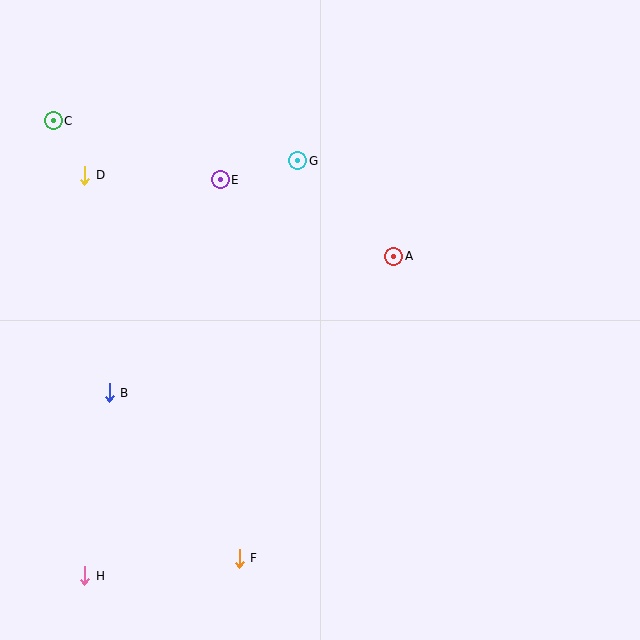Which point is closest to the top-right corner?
Point A is closest to the top-right corner.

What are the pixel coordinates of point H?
Point H is at (85, 576).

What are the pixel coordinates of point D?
Point D is at (85, 175).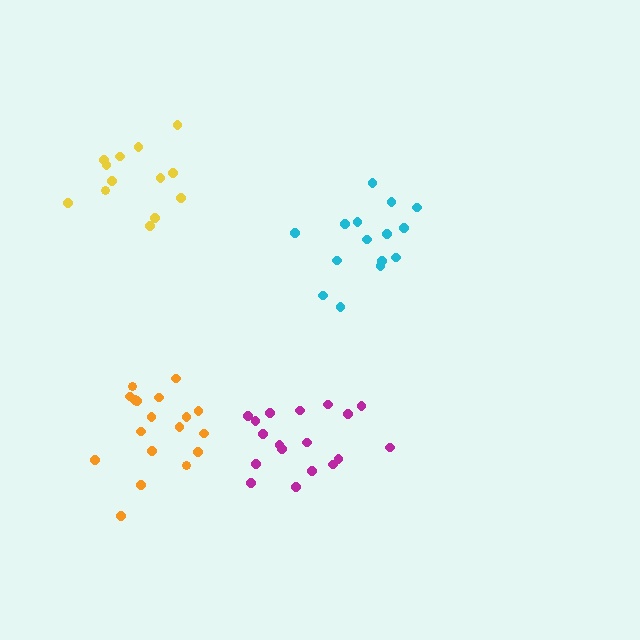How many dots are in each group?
Group 1: 15 dots, Group 2: 13 dots, Group 3: 18 dots, Group 4: 19 dots (65 total).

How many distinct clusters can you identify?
There are 4 distinct clusters.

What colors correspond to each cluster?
The clusters are colored: cyan, yellow, orange, magenta.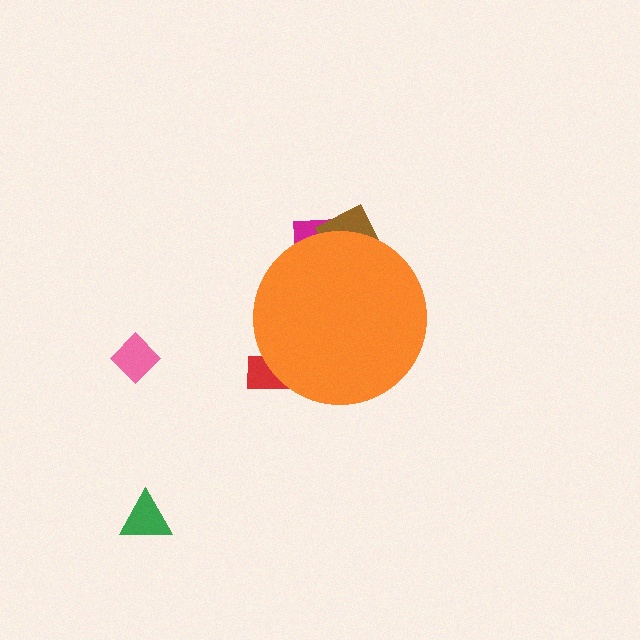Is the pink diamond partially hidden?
No, the pink diamond is fully visible.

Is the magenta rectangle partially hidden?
Yes, the magenta rectangle is partially hidden behind the orange circle.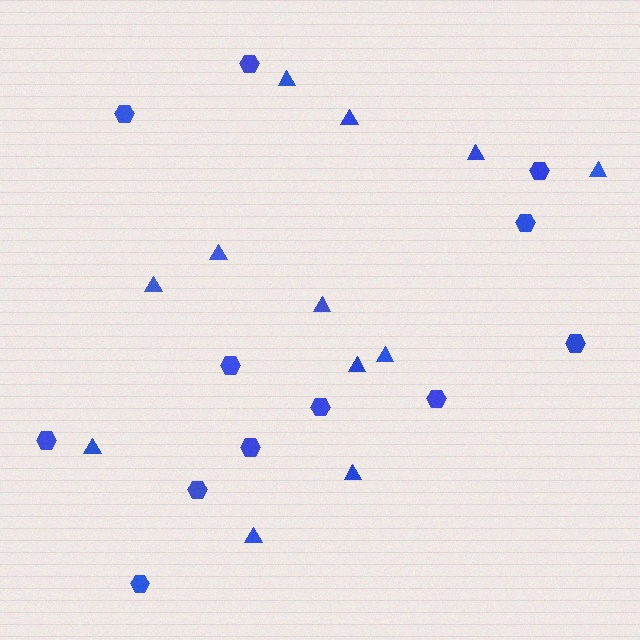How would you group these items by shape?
There are 2 groups: one group of hexagons (12) and one group of triangles (12).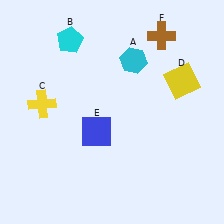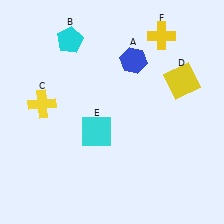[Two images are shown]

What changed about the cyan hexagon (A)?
In Image 1, A is cyan. In Image 2, it changed to blue.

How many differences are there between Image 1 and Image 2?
There are 3 differences between the two images.